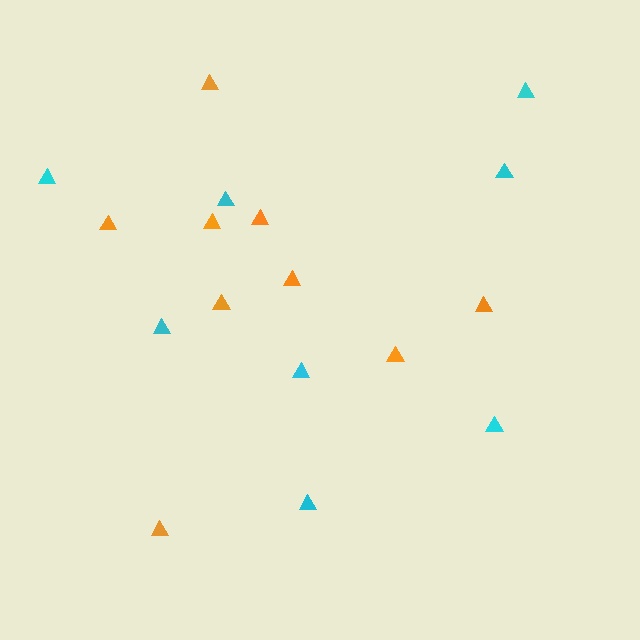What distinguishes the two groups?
There are 2 groups: one group of orange triangles (9) and one group of cyan triangles (8).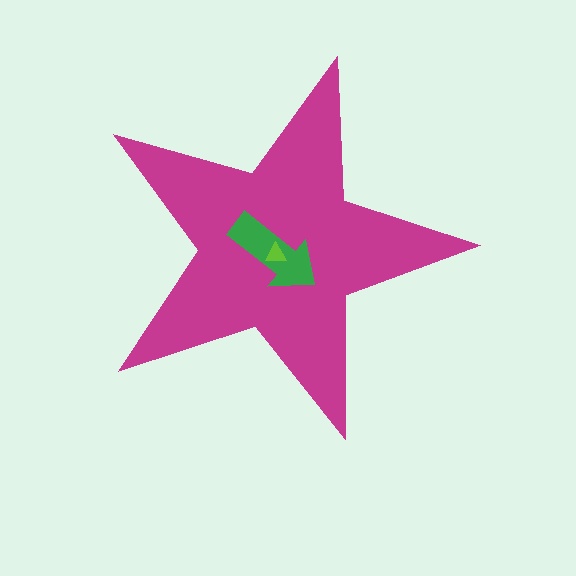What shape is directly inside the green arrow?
The lime triangle.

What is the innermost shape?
The lime triangle.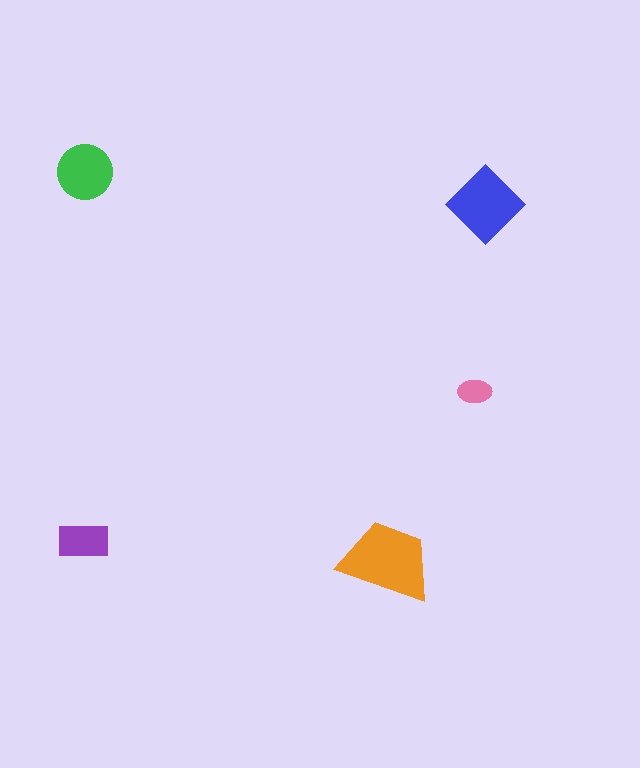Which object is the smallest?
The pink ellipse.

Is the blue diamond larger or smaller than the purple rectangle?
Larger.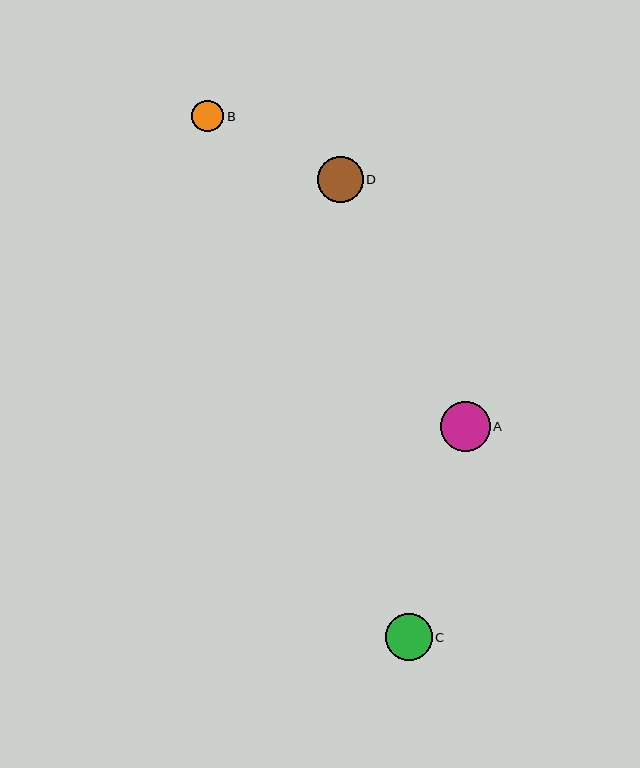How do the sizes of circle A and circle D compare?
Circle A and circle D are approximately the same size.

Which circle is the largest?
Circle A is the largest with a size of approximately 50 pixels.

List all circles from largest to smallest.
From largest to smallest: A, C, D, B.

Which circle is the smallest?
Circle B is the smallest with a size of approximately 32 pixels.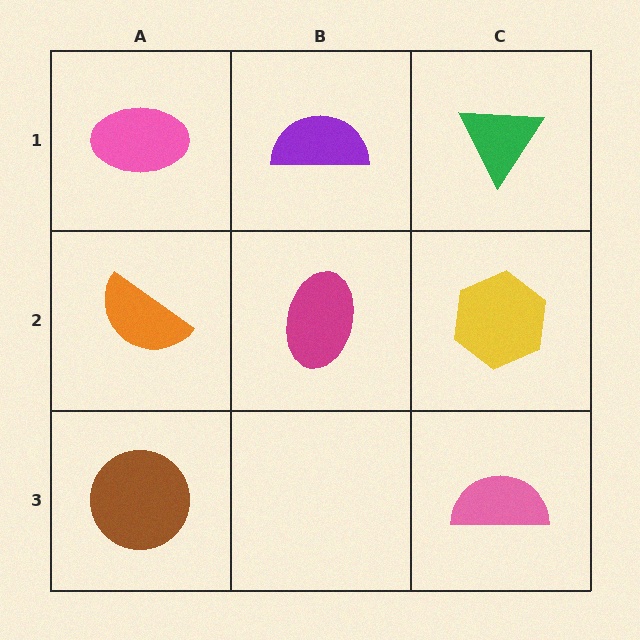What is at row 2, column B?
A magenta ellipse.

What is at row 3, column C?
A pink semicircle.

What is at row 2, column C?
A yellow hexagon.